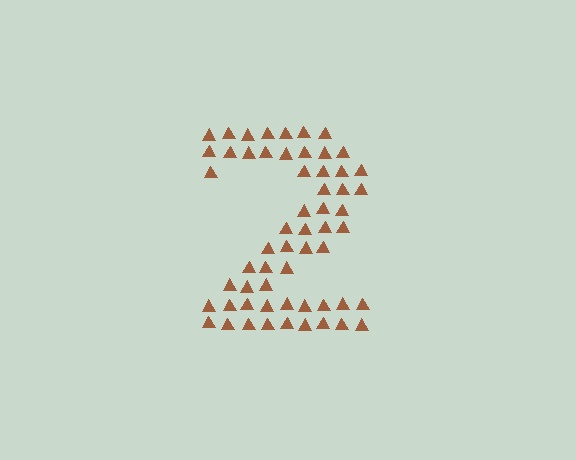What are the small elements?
The small elements are triangles.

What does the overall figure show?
The overall figure shows the digit 2.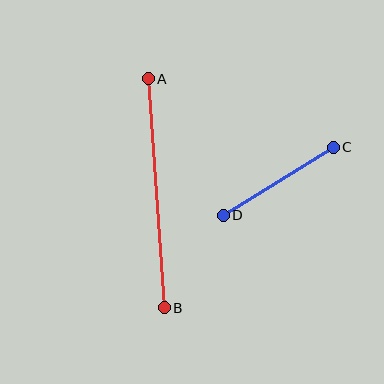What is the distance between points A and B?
The distance is approximately 229 pixels.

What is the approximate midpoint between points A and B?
The midpoint is at approximately (156, 193) pixels.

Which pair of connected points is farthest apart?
Points A and B are farthest apart.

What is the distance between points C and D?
The distance is approximately 129 pixels.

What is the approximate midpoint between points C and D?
The midpoint is at approximately (278, 181) pixels.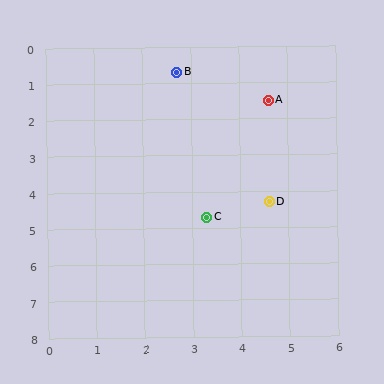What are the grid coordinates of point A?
Point A is at approximately (4.6, 1.5).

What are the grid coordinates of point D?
Point D is at approximately (4.6, 4.3).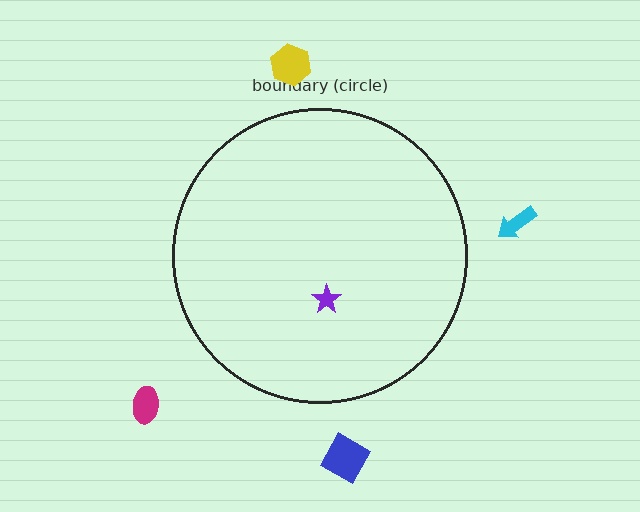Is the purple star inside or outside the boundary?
Inside.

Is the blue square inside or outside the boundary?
Outside.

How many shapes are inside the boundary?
1 inside, 4 outside.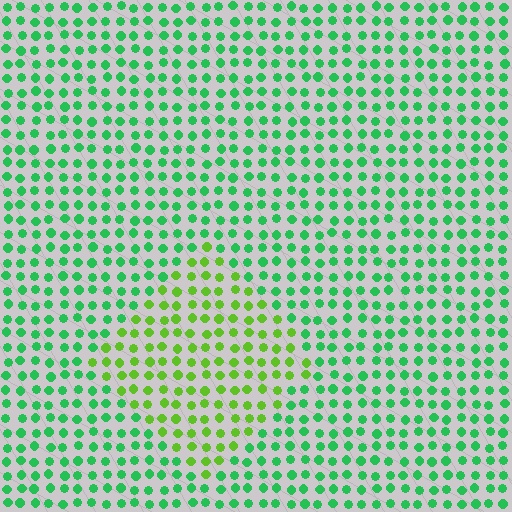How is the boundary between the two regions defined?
The boundary is defined purely by a slight shift in hue (about 39 degrees). Spacing, size, and orientation are identical on both sides.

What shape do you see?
I see a diamond.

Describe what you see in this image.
The image is filled with small green elements in a uniform arrangement. A diamond-shaped region is visible where the elements are tinted to a slightly different hue, forming a subtle color boundary.